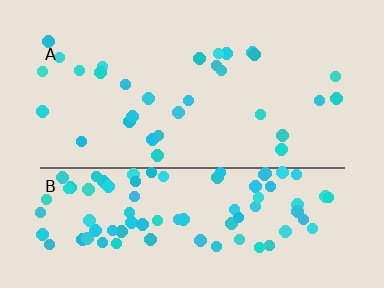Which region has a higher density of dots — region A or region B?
B (the bottom).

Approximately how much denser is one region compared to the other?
Approximately 3.1× — region B over region A.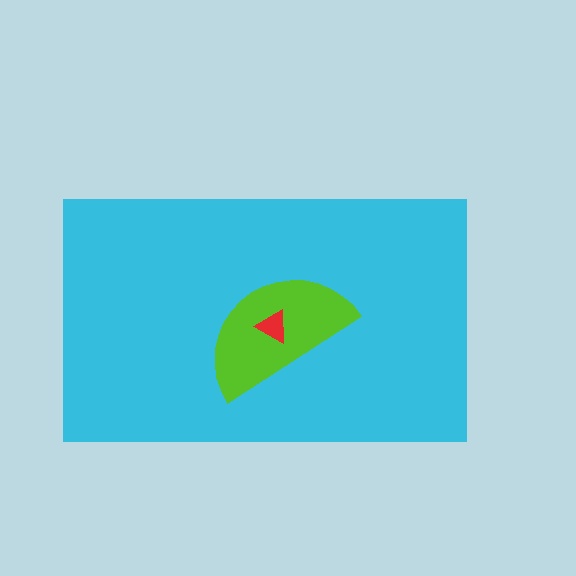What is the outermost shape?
The cyan rectangle.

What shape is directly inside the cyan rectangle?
The lime semicircle.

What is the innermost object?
The red triangle.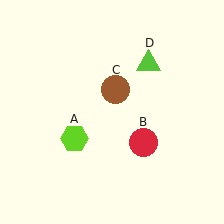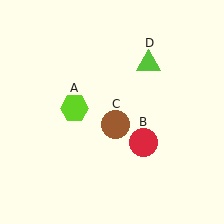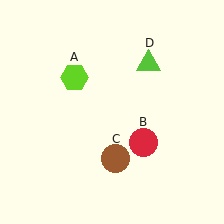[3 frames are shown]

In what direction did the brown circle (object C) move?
The brown circle (object C) moved down.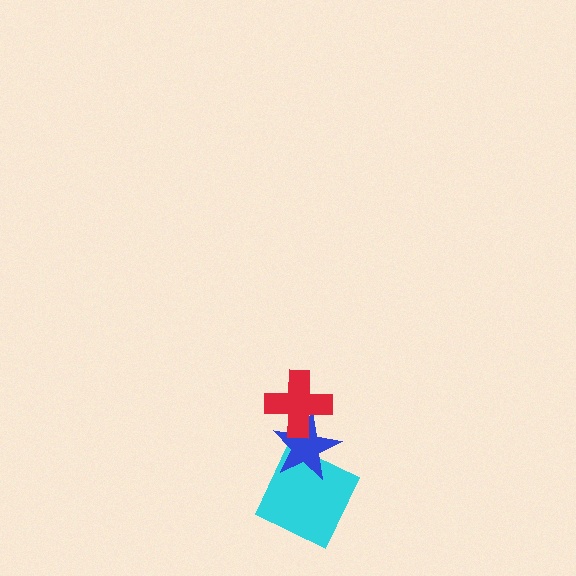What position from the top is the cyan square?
The cyan square is 3rd from the top.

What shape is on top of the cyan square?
The blue star is on top of the cyan square.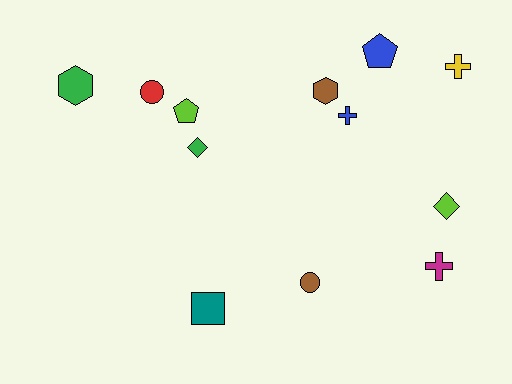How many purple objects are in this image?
There are no purple objects.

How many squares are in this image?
There is 1 square.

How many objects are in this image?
There are 12 objects.